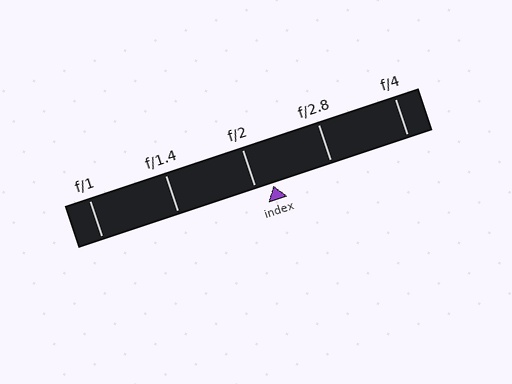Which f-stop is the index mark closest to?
The index mark is closest to f/2.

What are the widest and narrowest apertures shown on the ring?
The widest aperture shown is f/1 and the narrowest is f/4.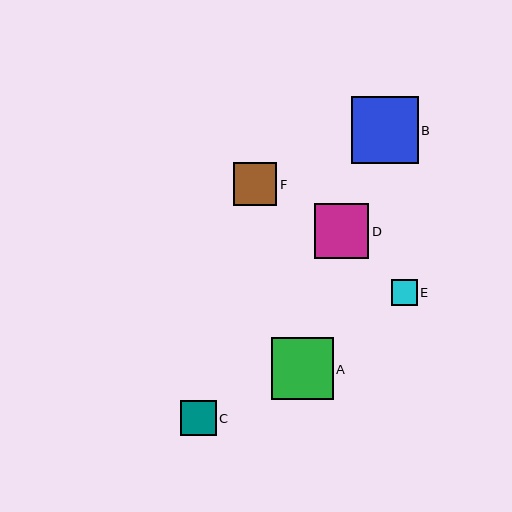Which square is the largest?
Square B is the largest with a size of approximately 66 pixels.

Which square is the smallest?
Square E is the smallest with a size of approximately 25 pixels.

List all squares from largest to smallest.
From largest to smallest: B, A, D, F, C, E.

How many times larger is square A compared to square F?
Square A is approximately 1.4 times the size of square F.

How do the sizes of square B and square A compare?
Square B and square A are approximately the same size.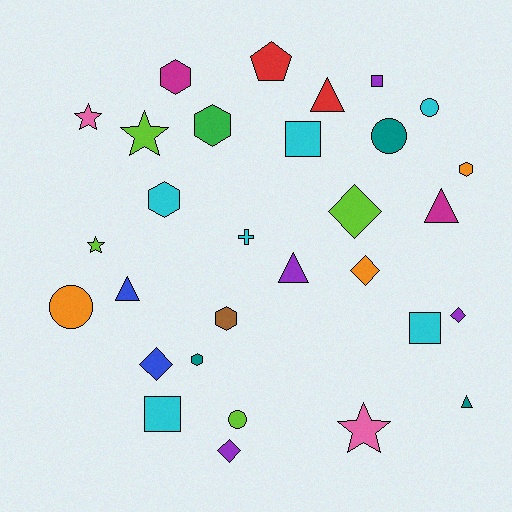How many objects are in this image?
There are 30 objects.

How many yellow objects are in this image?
There are no yellow objects.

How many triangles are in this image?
There are 5 triangles.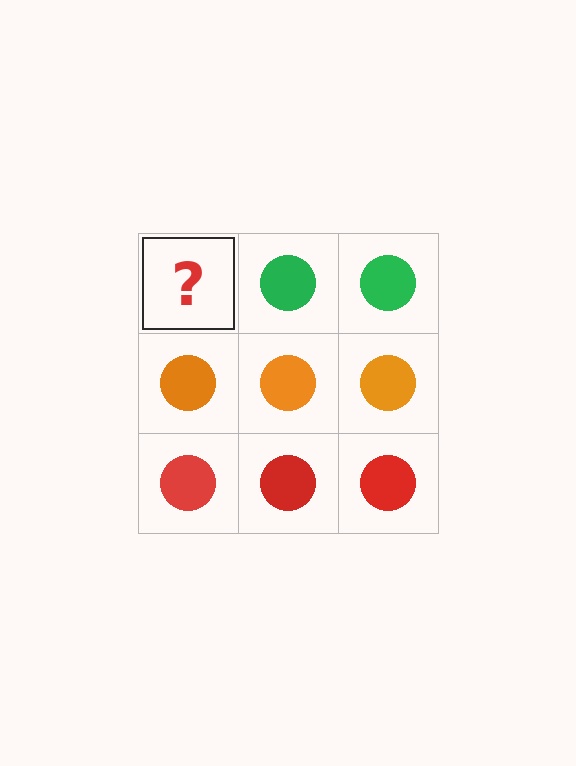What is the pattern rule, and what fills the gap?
The rule is that each row has a consistent color. The gap should be filled with a green circle.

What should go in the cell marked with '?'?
The missing cell should contain a green circle.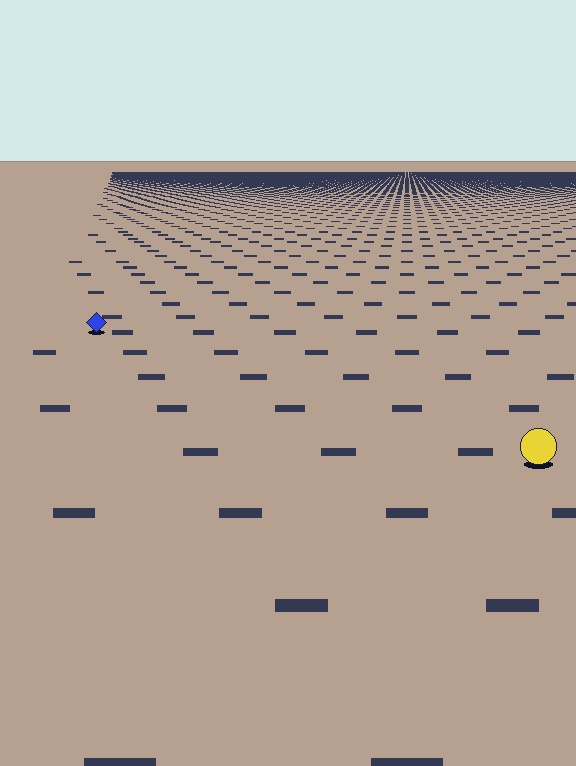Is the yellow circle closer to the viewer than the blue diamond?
Yes. The yellow circle is closer — you can tell from the texture gradient: the ground texture is coarser near it.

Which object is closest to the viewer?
The yellow circle is closest. The texture marks near it are larger and more spread out.